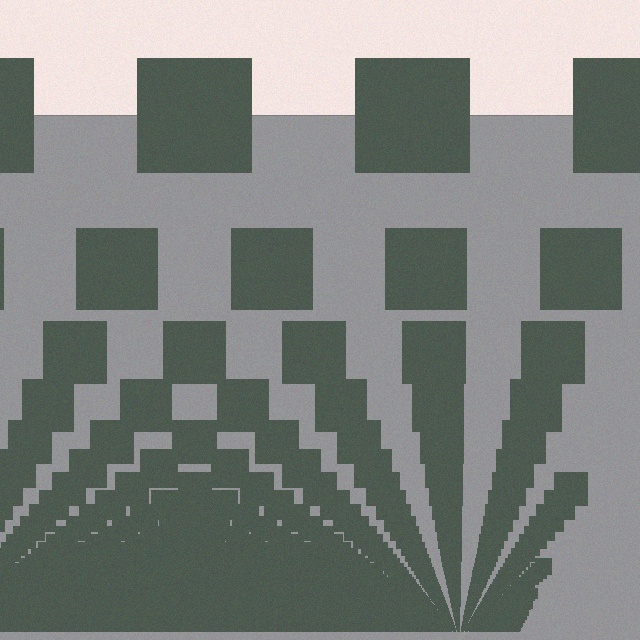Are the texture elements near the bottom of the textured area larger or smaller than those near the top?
Smaller. The gradient is inverted — elements near the bottom are smaller and denser.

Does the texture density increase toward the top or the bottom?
Density increases toward the bottom.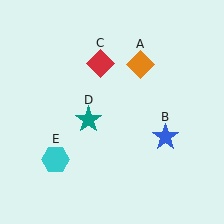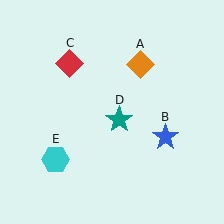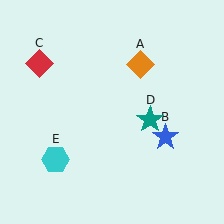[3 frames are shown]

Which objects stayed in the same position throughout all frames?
Orange diamond (object A) and blue star (object B) and cyan hexagon (object E) remained stationary.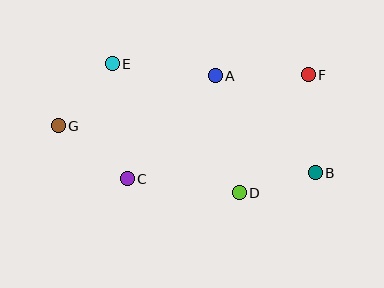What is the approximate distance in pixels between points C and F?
The distance between C and F is approximately 208 pixels.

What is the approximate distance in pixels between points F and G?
The distance between F and G is approximately 255 pixels.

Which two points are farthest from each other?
Points B and G are farthest from each other.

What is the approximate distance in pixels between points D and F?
The distance between D and F is approximately 136 pixels.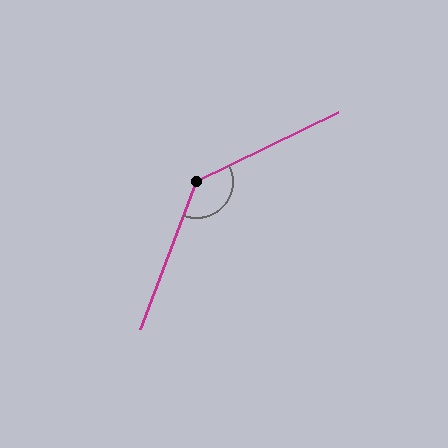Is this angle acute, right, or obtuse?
It is obtuse.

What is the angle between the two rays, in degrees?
Approximately 137 degrees.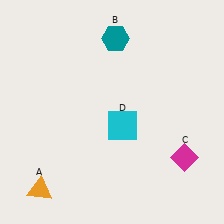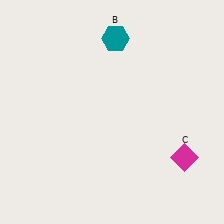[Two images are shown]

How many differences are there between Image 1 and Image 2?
There are 2 differences between the two images.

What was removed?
The cyan square (D), the orange triangle (A) were removed in Image 2.